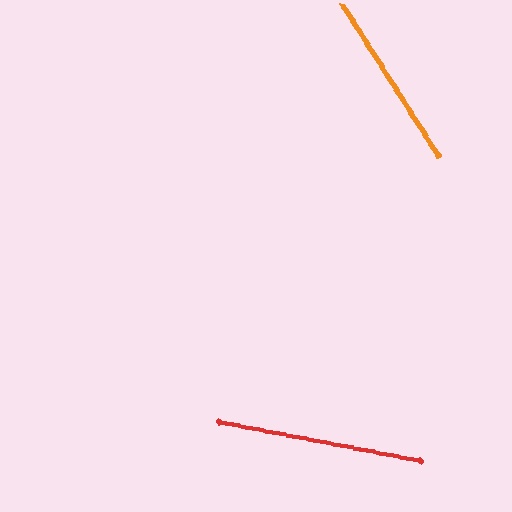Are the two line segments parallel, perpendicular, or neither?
Neither parallel nor perpendicular — they differ by about 47°.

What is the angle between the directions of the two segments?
Approximately 47 degrees.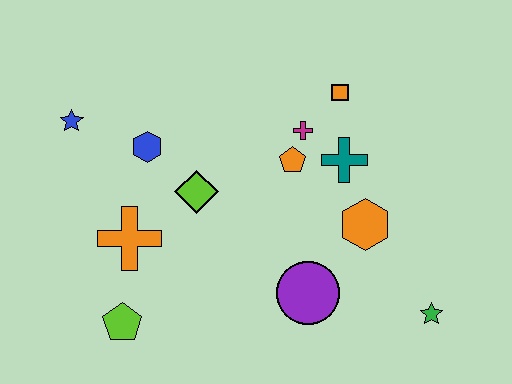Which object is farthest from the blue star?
The green star is farthest from the blue star.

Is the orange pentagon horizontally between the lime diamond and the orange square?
Yes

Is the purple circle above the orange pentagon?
No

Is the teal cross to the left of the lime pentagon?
No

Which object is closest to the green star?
The orange hexagon is closest to the green star.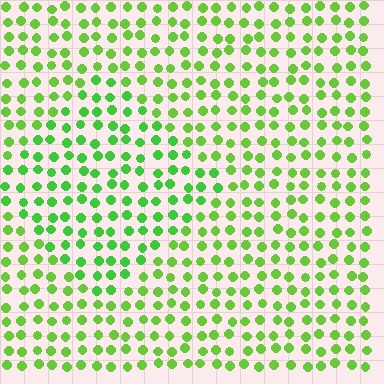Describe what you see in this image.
The image is filled with small lime elements in a uniform arrangement. A diamond-shaped region is visible where the elements are tinted to a slightly different hue, forming a subtle color boundary.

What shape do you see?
I see a diamond.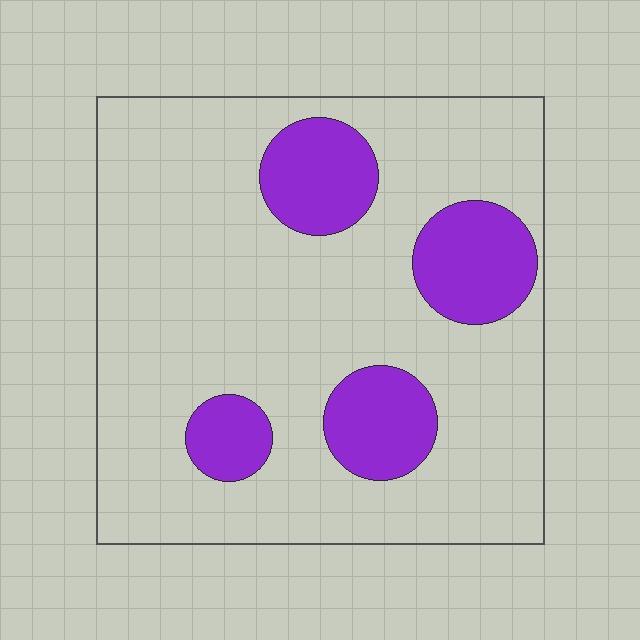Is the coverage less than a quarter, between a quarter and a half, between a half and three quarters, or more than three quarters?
Less than a quarter.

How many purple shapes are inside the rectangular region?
4.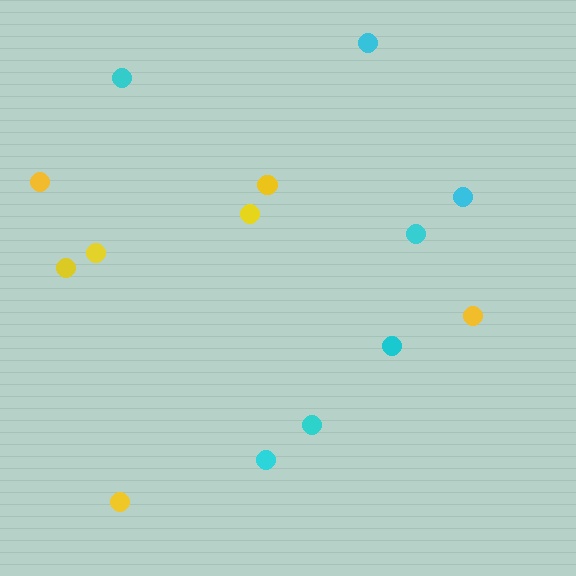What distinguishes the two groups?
There are 2 groups: one group of yellow circles (7) and one group of cyan circles (7).